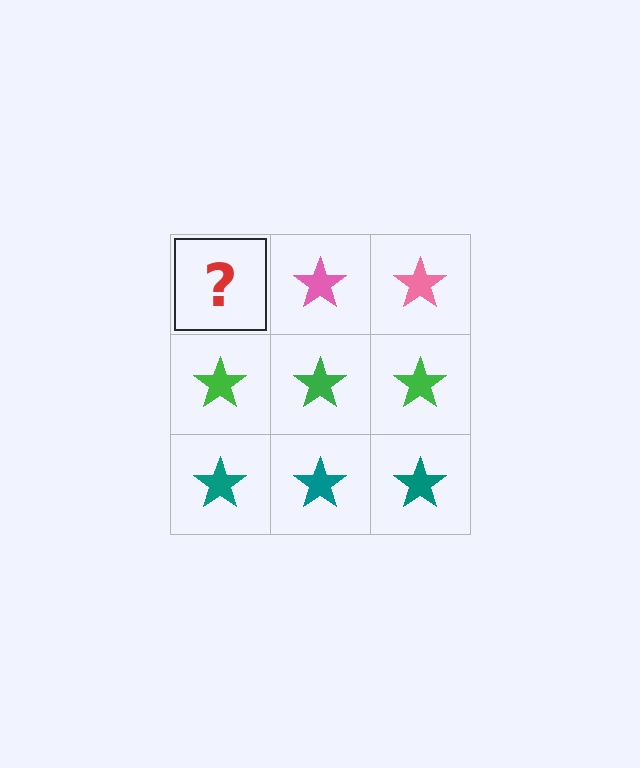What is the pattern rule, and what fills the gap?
The rule is that each row has a consistent color. The gap should be filled with a pink star.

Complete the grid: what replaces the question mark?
The question mark should be replaced with a pink star.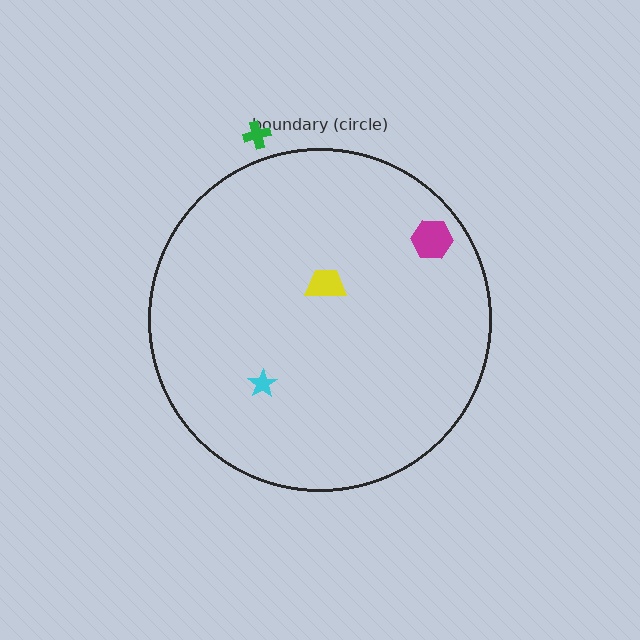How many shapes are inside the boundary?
3 inside, 1 outside.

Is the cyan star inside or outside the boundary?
Inside.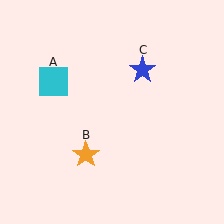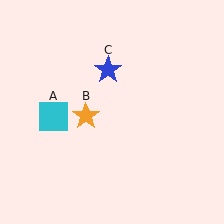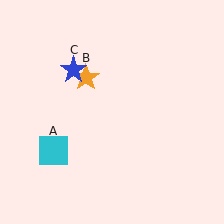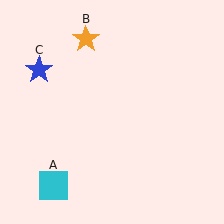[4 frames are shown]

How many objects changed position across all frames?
3 objects changed position: cyan square (object A), orange star (object B), blue star (object C).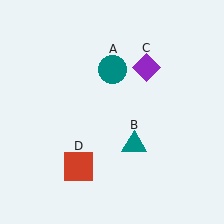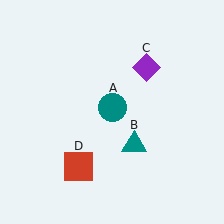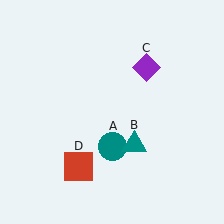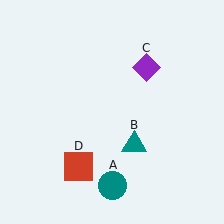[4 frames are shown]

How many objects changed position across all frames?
1 object changed position: teal circle (object A).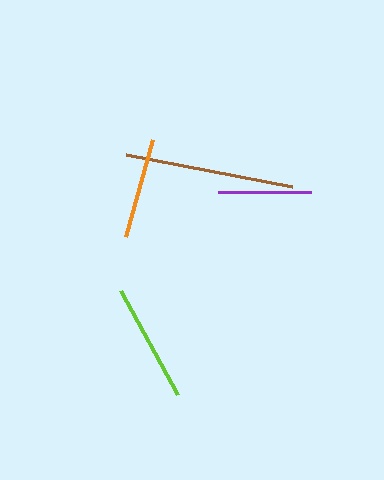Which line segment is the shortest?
The purple line is the shortest at approximately 94 pixels.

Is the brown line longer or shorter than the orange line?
The brown line is longer than the orange line.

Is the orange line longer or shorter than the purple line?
The orange line is longer than the purple line.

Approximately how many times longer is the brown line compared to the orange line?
The brown line is approximately 1.7 times the length of the orange line.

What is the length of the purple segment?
The purple segment is approximately 94 pixels long.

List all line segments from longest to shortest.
From longest to shortest: brown, lime, orange, purple.